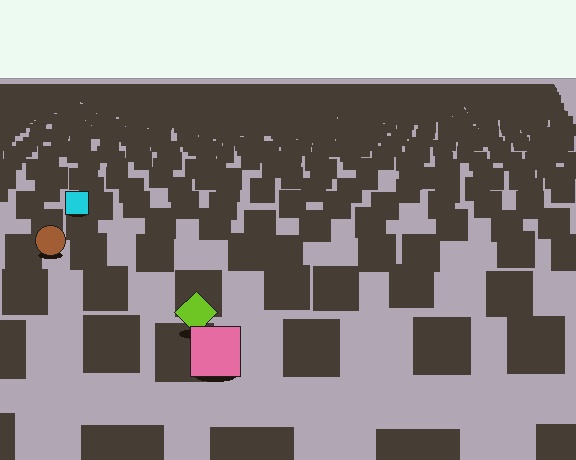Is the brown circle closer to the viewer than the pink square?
No. The pink square is closer — you can tell from the texture gradient: the ground texture is coarser near it.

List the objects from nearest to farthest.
From nearest to farthest: the pink square, the lime diamond, the brown circle, the cyan square.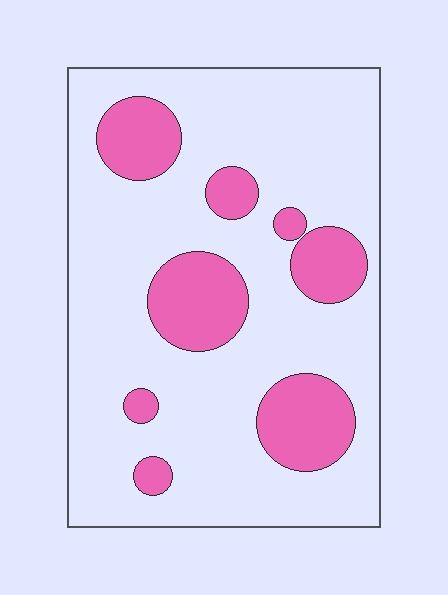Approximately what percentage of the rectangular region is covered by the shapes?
Approximately 20%.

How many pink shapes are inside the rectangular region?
8.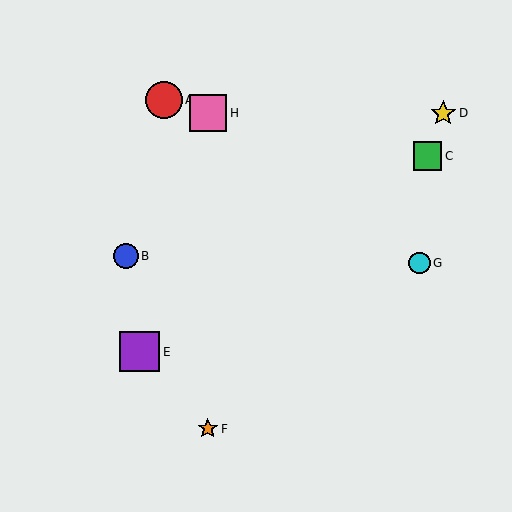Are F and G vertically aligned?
No, F is at x≈208 and G is at x≈420.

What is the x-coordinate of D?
Object D is at x≈443.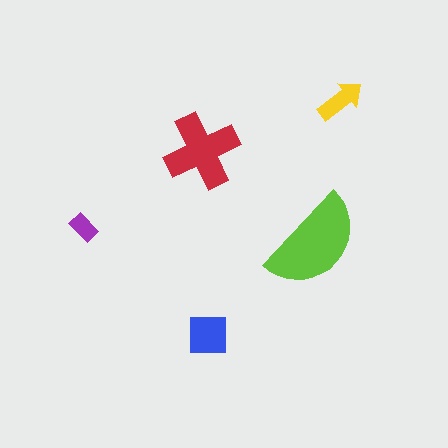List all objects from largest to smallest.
The lime semicircle, the red cross, the blue square, the yellow arrow, the purple rectangle.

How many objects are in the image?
There are 5 objects in the image.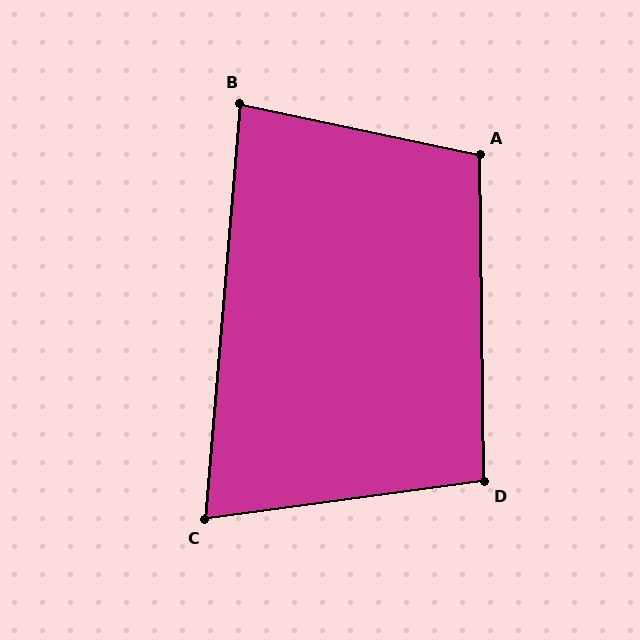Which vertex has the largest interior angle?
A, at approximately 103 degrees.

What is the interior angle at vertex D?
Approximately 97 degrees (obtuse).